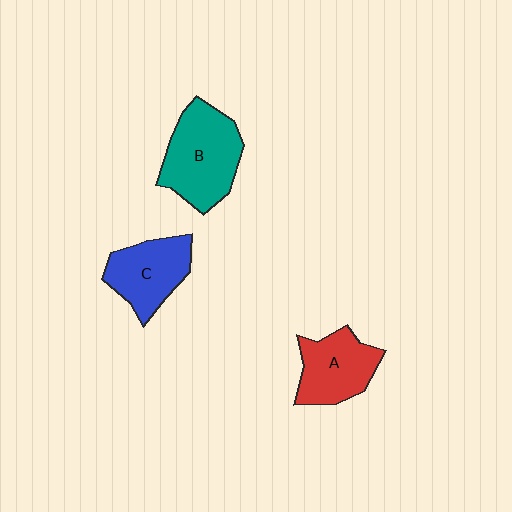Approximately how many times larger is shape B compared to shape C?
Approximately 1.3 times.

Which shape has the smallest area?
Shape A (red).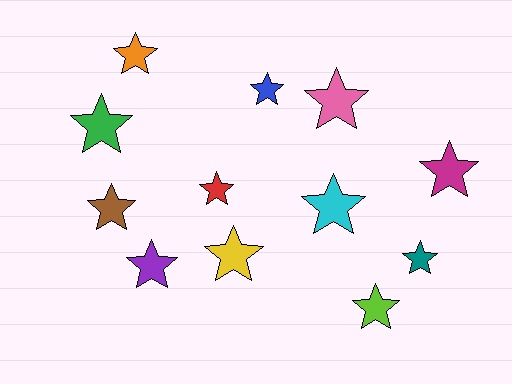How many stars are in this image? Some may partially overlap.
There are 12 stars.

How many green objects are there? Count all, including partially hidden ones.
There is 1 green object.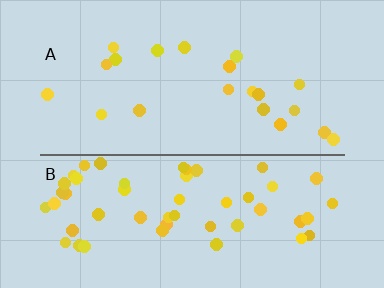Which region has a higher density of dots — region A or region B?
B (the bottom).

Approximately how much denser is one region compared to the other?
Approximately 2.6× — region B over region A.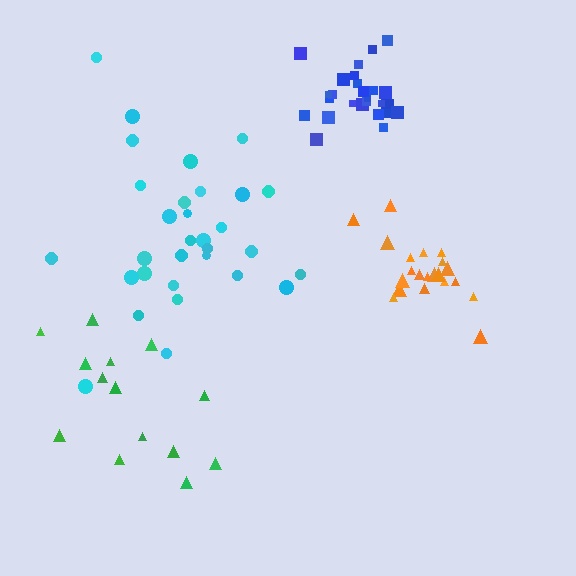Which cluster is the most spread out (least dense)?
Green.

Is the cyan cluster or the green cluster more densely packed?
Cyan.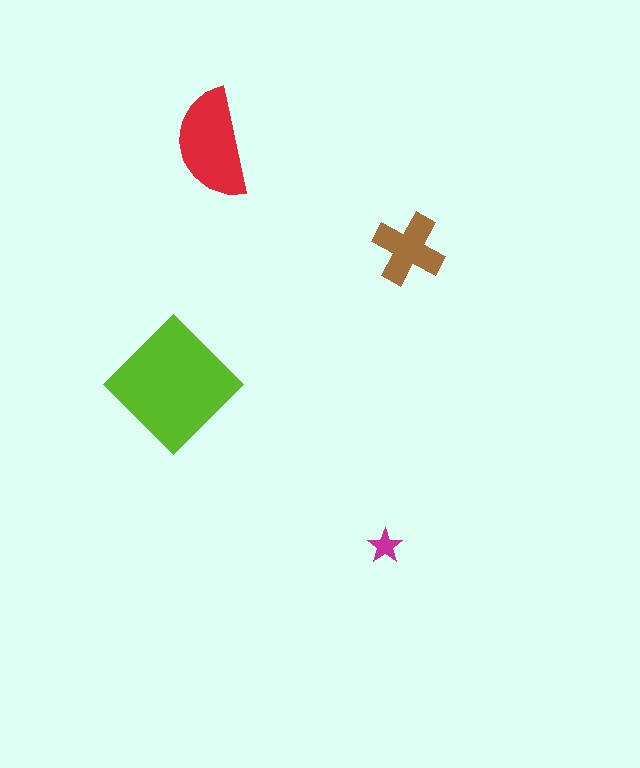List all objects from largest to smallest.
The lime diamond, the red semicircle, the brown cross, the magenta star.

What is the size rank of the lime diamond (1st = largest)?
1st.